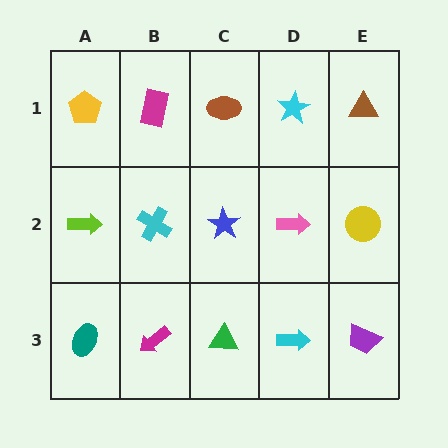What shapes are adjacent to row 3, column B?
A cyan cross (row 2, column B), a teal ellipse (row 3, column A), a green triangle (row 3, column C).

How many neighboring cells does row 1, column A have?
2.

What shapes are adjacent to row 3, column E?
A yellow circle (row 2, column E), a cyan arrow (row 3, column D).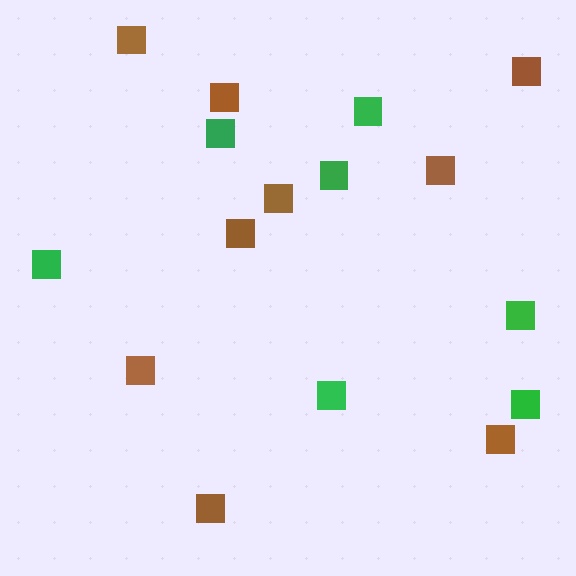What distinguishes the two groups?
There are 2 groups: one group of green squares (7) and one group of brown squares (9).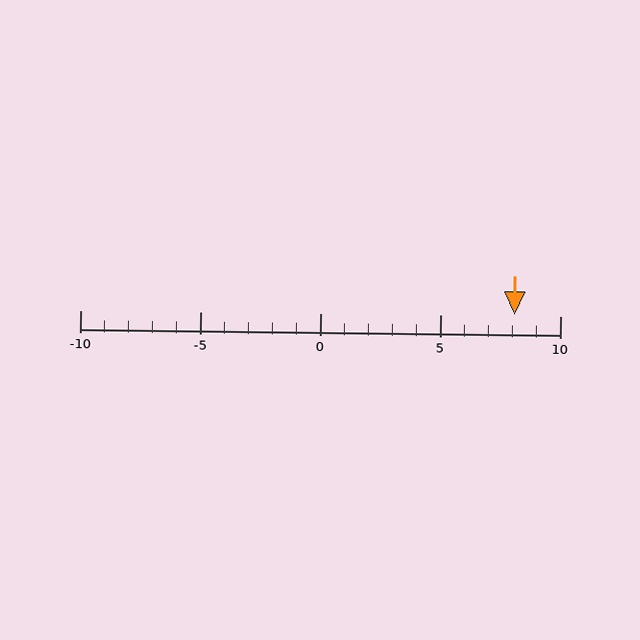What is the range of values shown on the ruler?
The ruler shows values from -10 to 10.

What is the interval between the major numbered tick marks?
The major tick marks are spaced 5 units apart.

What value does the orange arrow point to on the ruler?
The orange arrow points to approximately 8.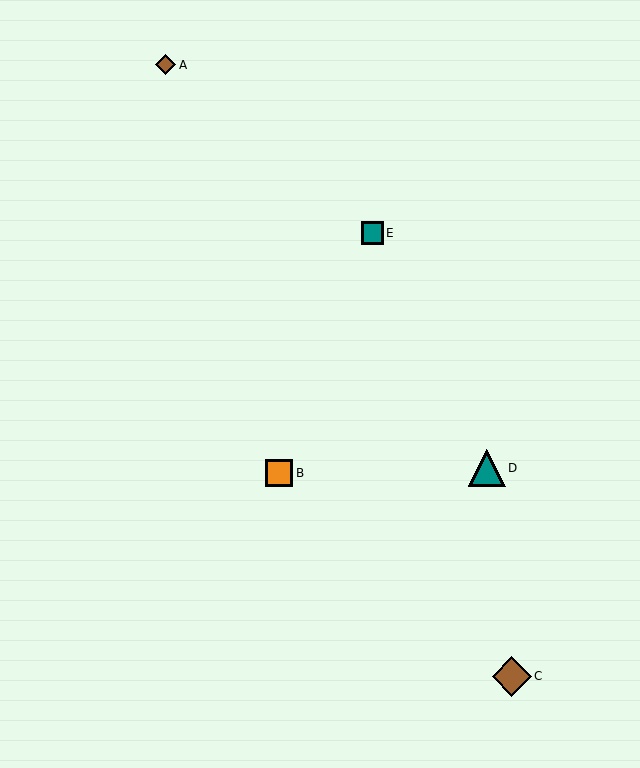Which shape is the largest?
The brown diamond (labeled C) is the largest.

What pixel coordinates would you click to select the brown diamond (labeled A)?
Click at (166, 65) to select the brown diamond A.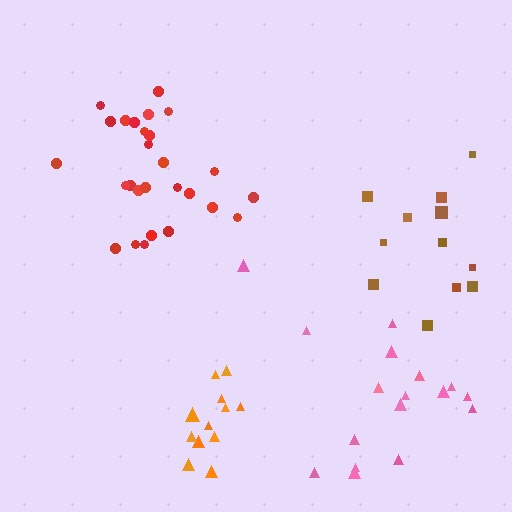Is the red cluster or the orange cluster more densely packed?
Orange.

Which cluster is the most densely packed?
Orange.